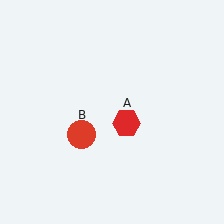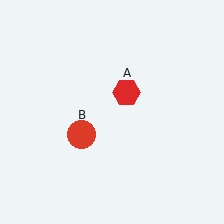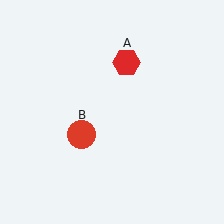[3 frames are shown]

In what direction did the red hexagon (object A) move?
The red hexagon (object A) moved up.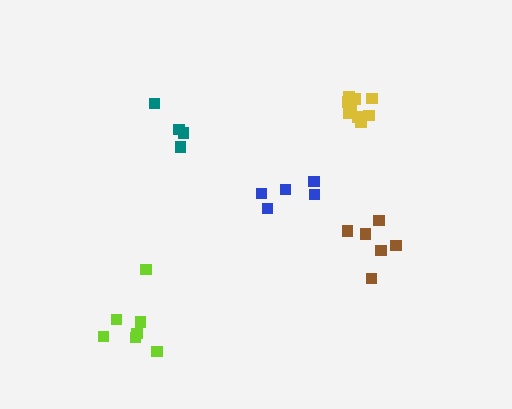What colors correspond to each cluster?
The clusters are colored: yellow, teal, blue, brown, lime.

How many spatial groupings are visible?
There are 5 spatial groupings.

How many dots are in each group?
Group 1: 10 dots, Group 2: 5 dots, Group 3: 5 dots, Group 4: 6 dots, Group 5: 8 dots (34 total).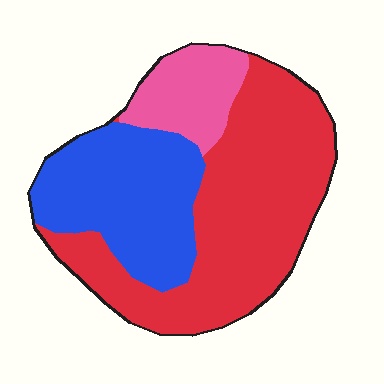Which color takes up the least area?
Pink, at roughly 15%.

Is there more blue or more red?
Red.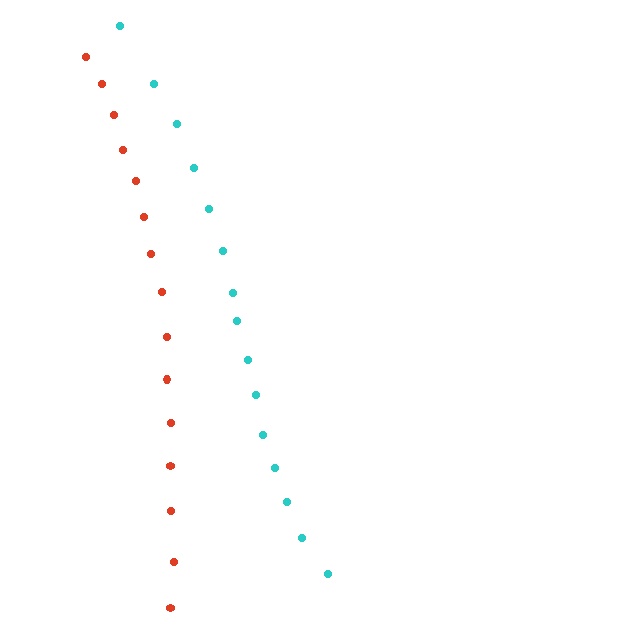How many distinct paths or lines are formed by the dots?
There are 2 distinct paths.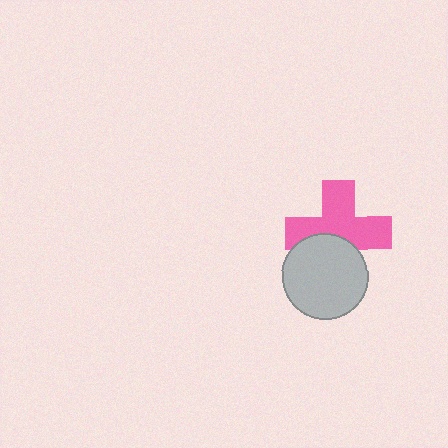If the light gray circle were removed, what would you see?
You would see the complete pink cross.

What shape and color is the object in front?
The object in front is a light gray circle.